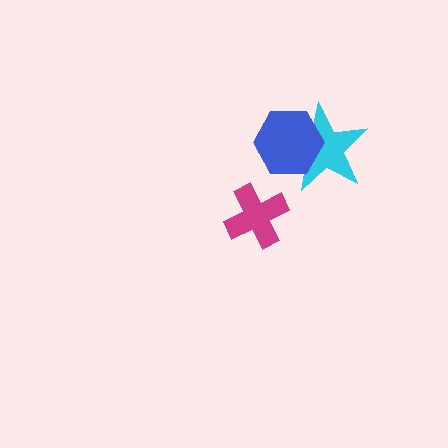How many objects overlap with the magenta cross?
0 objects overlap with the magenta cross.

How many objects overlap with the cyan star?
1 object overlaps with the cyan star.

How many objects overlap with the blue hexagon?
1 object overlaps with the blue hexagon.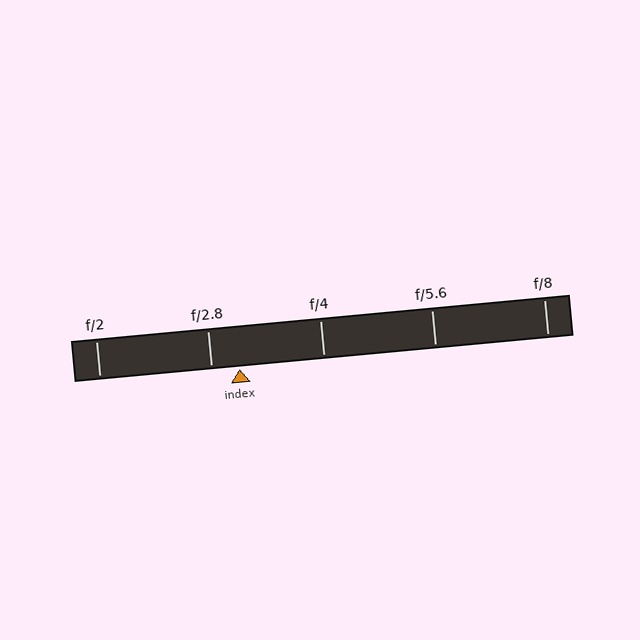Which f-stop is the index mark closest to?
The index mark is closest to f/2.8.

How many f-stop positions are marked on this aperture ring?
There are 5 f-stop positions marked.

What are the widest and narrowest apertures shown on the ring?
The widest aperture shown is f/2 and the narrowest is f/8.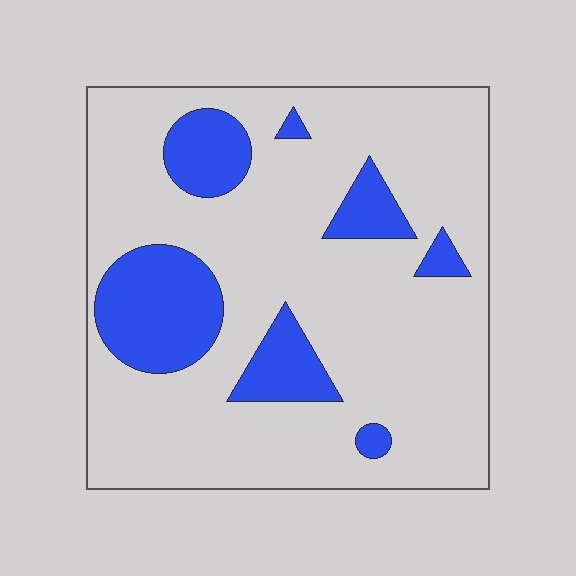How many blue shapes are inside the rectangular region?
7.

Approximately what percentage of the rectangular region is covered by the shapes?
Approximately 20%.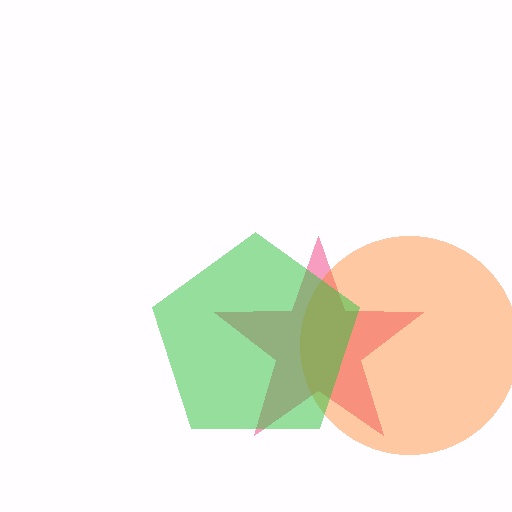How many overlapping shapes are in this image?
There are 3 overlapping shapes in the image.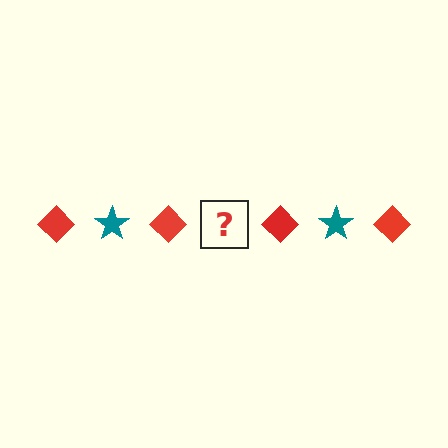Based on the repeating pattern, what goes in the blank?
The blank should be a teal star.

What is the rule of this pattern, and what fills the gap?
The rule is that the pattern alternates between red diamond and teal star. The gap should be filled with a teal star.